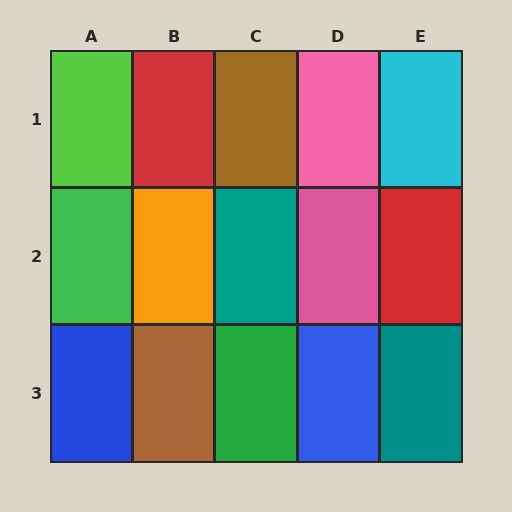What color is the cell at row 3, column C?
Green.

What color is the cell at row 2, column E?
Red.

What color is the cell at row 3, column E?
Teal.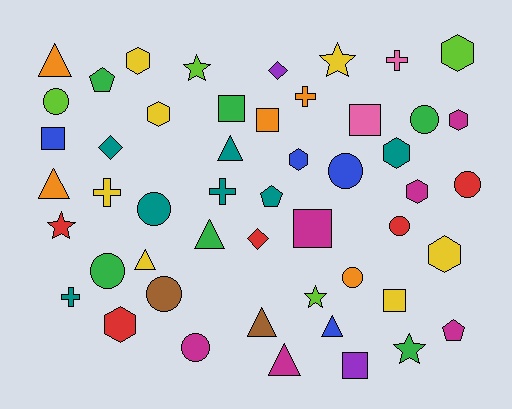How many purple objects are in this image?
There are 2 purple objects.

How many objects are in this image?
There are 50 objects.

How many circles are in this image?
There are 10 circles.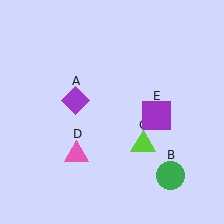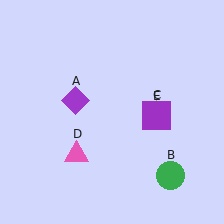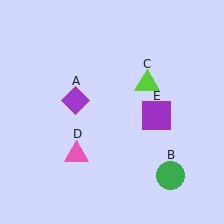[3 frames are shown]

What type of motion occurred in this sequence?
The lime triangle (object C) rotated counterclockwise around the center of the scene.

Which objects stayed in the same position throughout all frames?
Purple diamond (object A) and green circle (object B) and pink triangle (object D) and purple square (object E) remained stationary.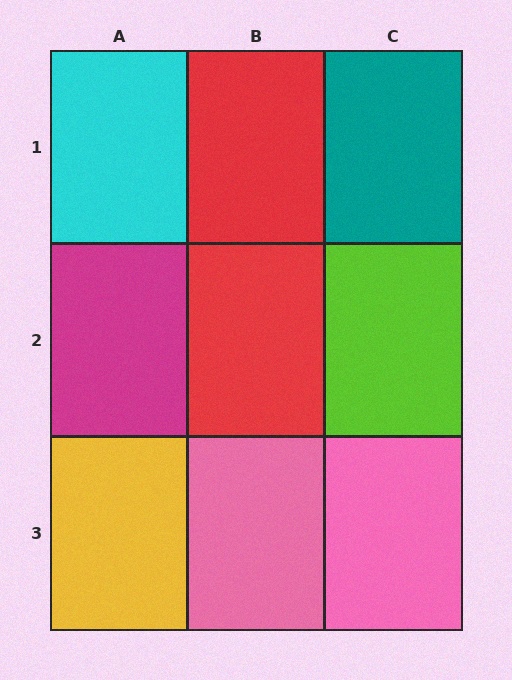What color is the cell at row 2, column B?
Red.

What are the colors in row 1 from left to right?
Cyan, red, teal.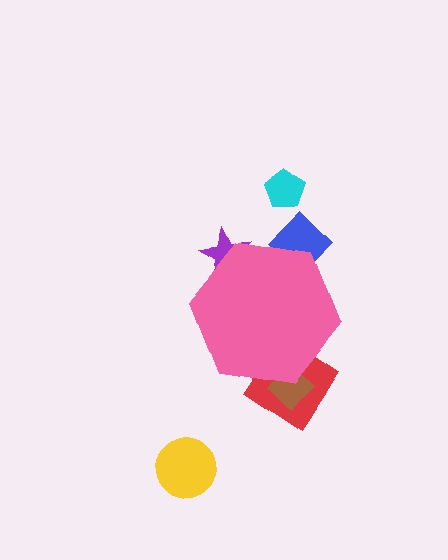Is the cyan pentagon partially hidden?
No, the cyan pentagon is fully visible.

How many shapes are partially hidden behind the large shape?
4 shapes are partially hidden.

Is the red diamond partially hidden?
Yes, the red diamond is partially hidden behind the pink hexagon.